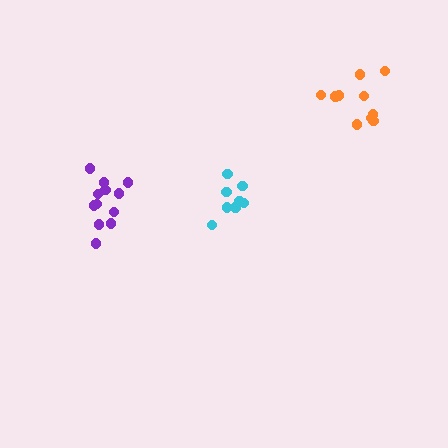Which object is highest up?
The orange cluster is topmost.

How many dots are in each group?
Group 1: 12 dots, Group 2: 10 dots, Group 3: 8 dots (30 total).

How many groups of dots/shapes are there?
There are 3 groups.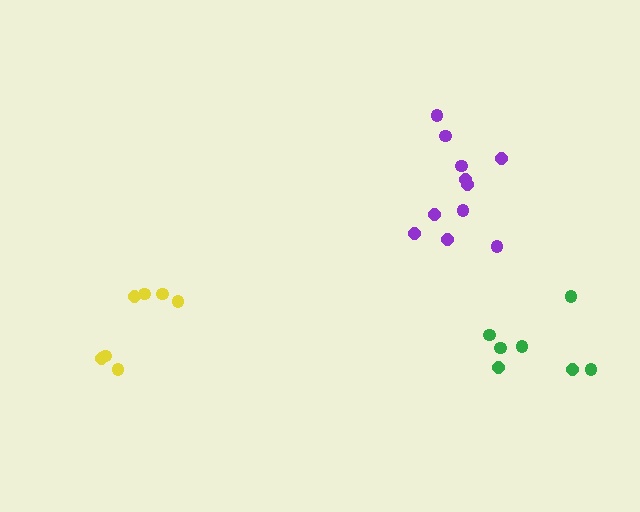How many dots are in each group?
Group 1: 7 dots, Group 2: 11 dots, Group 3: 7 dots (25 total).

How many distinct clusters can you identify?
There are 3 distinct clusters.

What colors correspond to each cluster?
The clusters are colored: yellow, purple, green.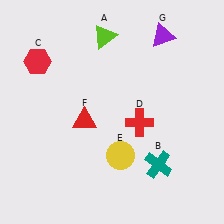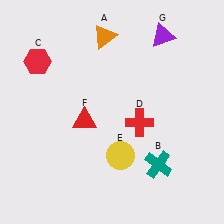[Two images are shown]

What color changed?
The triangle (A) changed from lime in Image 1 to orange in Image 2.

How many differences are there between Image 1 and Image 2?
There is 1 difference between the two images.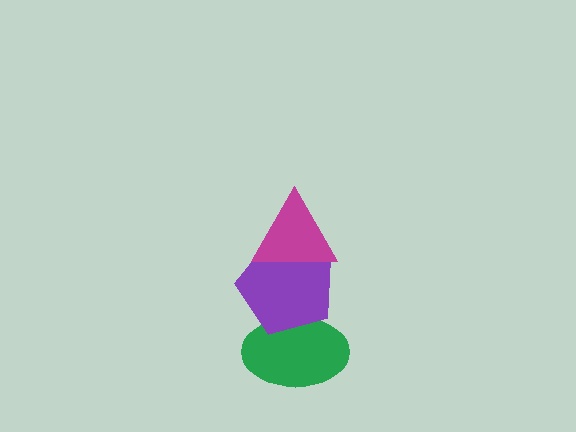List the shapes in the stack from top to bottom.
From top to bottom: the magenta triangle, the purple pentagon, the green ellipse.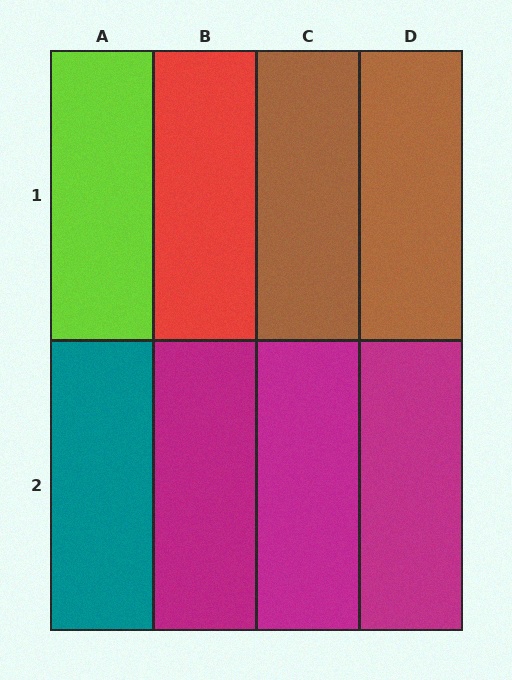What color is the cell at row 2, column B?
Magenta.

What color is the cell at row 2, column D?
Magenta.